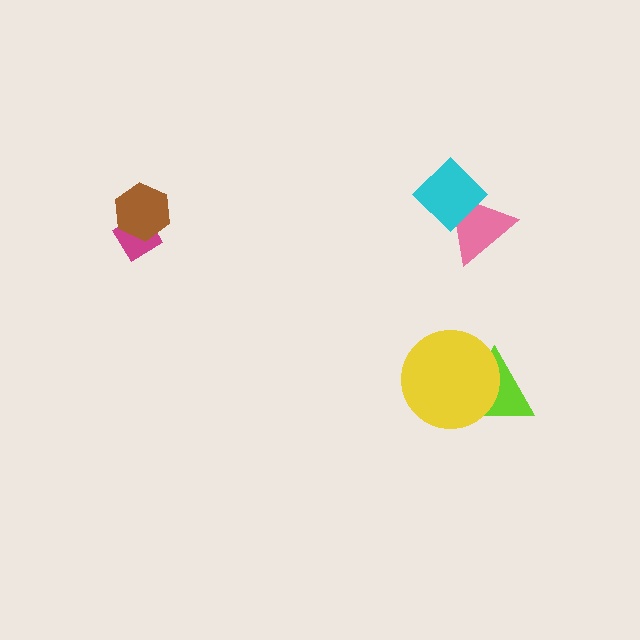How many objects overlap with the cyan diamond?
1 object overlaps with the cyan diamond.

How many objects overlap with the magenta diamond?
1 object overlaps with the magenta diamond.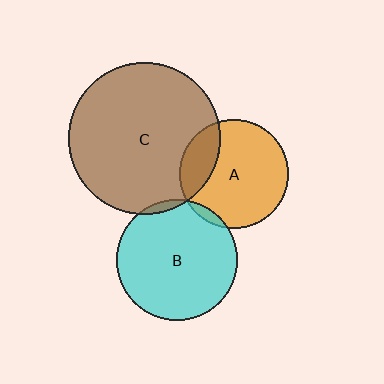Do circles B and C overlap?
Yes.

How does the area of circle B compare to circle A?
Approximately 1.2 times.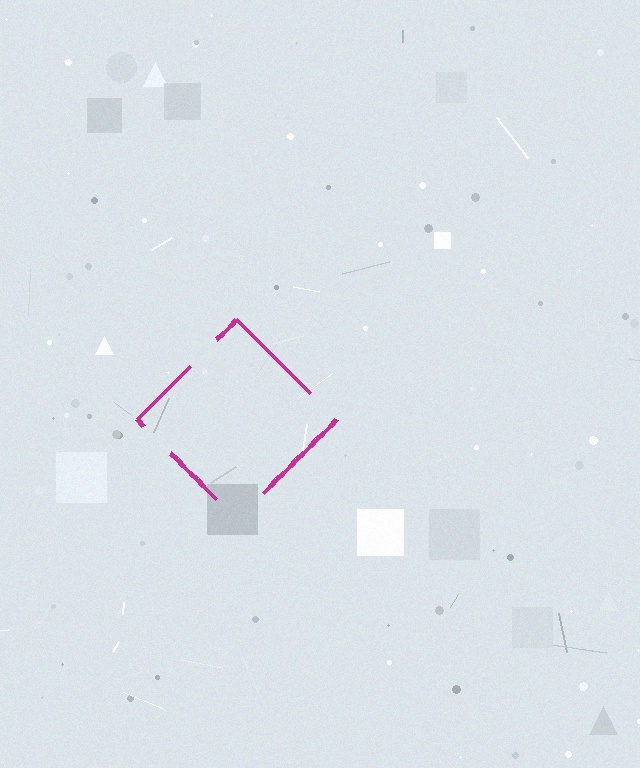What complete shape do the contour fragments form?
The contour fragments form a diamond.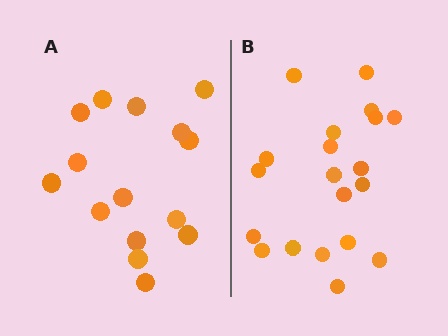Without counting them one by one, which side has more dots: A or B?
Region B (the right region) has more dots.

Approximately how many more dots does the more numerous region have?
Region B has about 5 more dots than region A.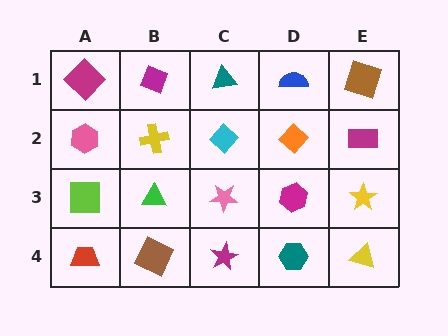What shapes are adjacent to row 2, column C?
A teal triangle (row 1, column C), a pink star (row 3, column C), a yellow cross (row 2, column B), an orange diamond (row 2, column D).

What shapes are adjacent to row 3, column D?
An orange diamond (row 2, column D), a teal hexagon (row 4, column D), a pink star (row 3, column C), a yellow star (row 3, column E).